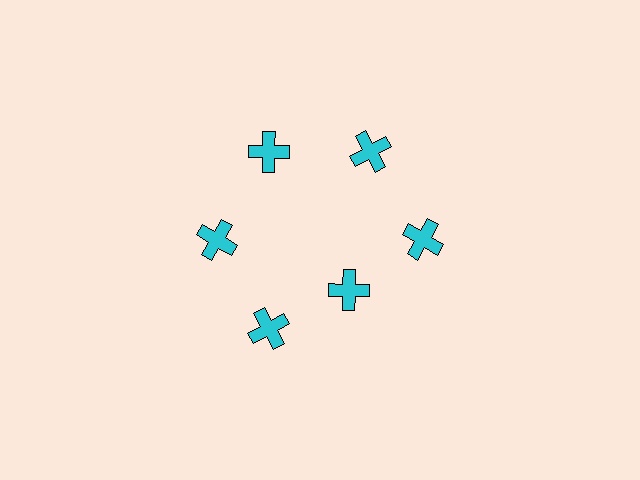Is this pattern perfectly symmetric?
No. The 6 cyan crosses are arranged in a ring, but one element near the 5 o'clock position is pulled inward toward the center, breaking the 6-fold rotational symmetry.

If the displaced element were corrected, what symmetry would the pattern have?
It would have 6-fold rotational symmetry — the pattern would map onto itself every 60 degrees.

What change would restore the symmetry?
The symmetry would be restored by moving it outward, back onto the ring so that all 6 crosses sit at equal angles and equal distance from the center.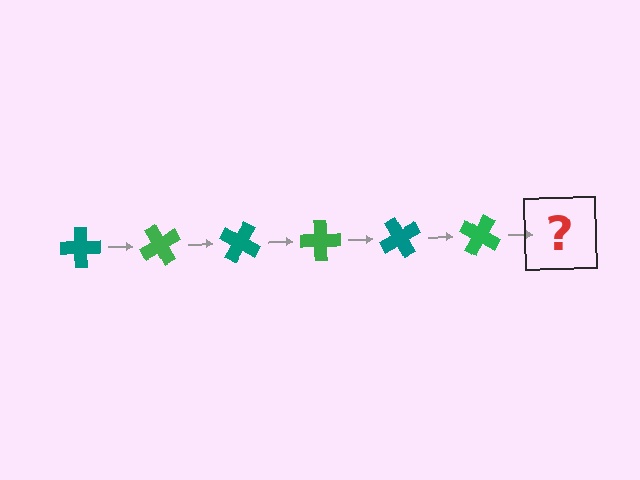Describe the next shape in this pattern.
It should be a teal cross, rotated 360 degrees from the start.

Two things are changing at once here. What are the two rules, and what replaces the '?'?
The two rules are that it rotates 60 degrees each step and the color cycles through teal and green. The '?' should be a teal cross, rotated 360 degrees from the start.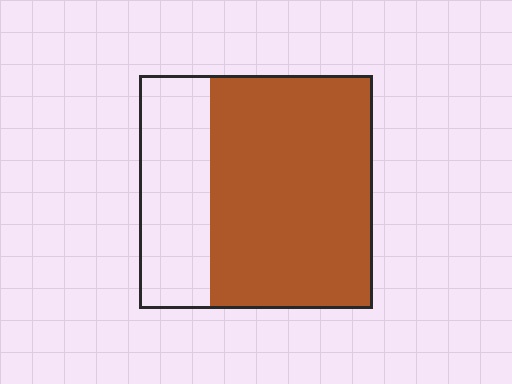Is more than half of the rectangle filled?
Yes.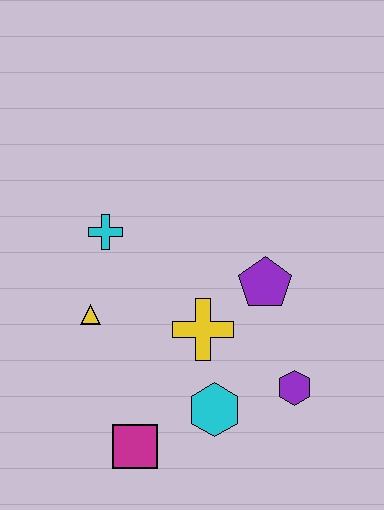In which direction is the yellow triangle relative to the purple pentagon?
The yellow triangle is to the left of the purple pentagon.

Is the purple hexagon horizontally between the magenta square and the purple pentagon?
No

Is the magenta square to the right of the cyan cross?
Yes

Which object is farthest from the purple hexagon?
The cyan cross is farthest from the purple hexagon.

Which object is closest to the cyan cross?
The yellow triangle is closest to the cyan cross.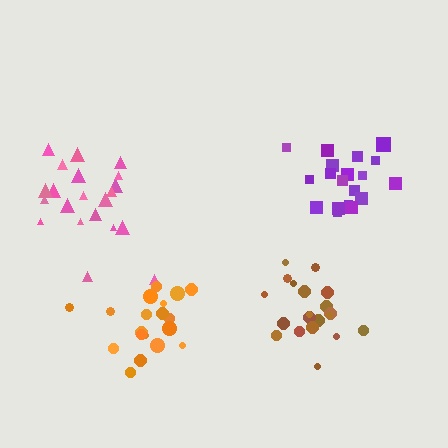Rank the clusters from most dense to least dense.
brown, orange, purple, pink.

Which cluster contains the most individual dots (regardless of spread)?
Pink (22).